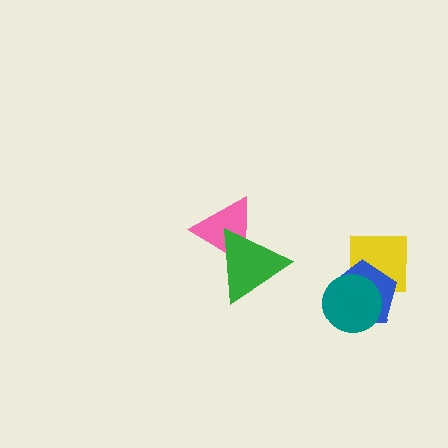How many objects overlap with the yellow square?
2 objects overlap with the yellow square.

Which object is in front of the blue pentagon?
The teal circle is in front of the blue pentagon.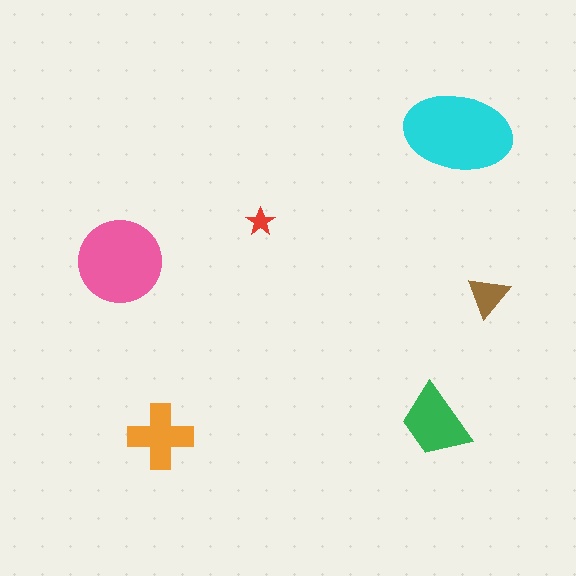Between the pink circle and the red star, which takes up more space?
The pink circle.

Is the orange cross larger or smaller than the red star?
Larger.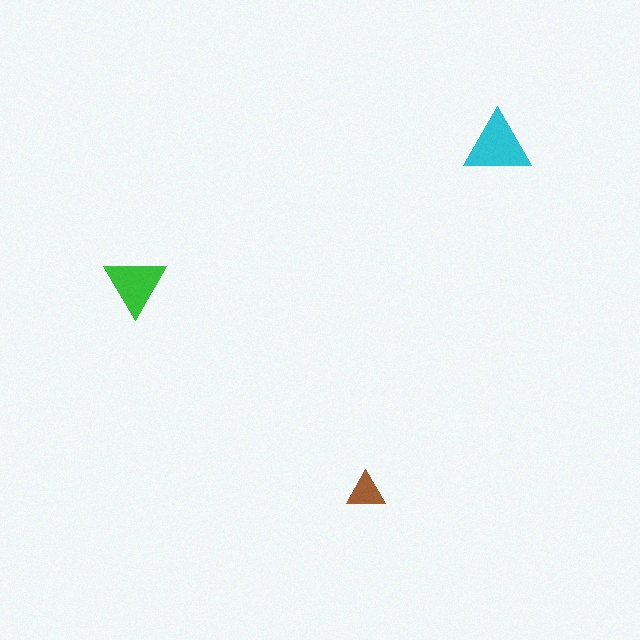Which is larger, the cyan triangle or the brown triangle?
The cyan one.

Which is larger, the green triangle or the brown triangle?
The green one.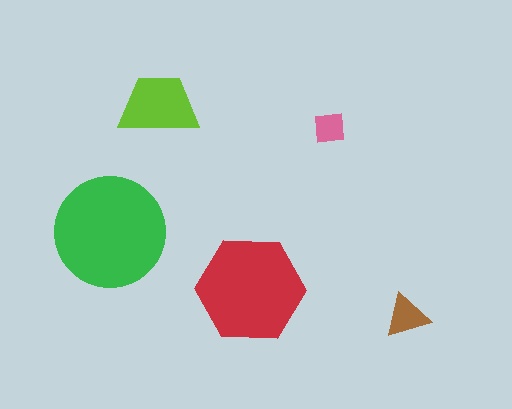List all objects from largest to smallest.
The green circle, the red hexagon, the lime trapezoid, the brown triangle, the pink square.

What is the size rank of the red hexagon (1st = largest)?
2nd.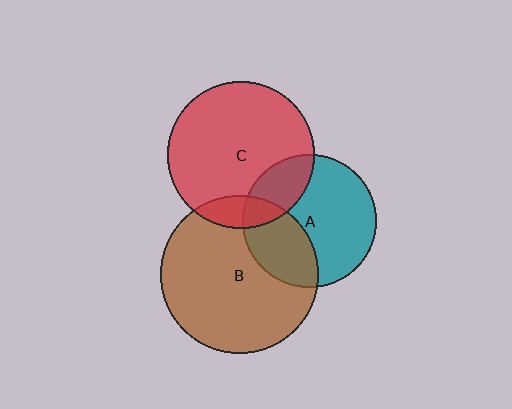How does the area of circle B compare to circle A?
Approximately 1.4 times.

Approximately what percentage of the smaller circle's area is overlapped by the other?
Approximately 35%.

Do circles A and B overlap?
Yes.